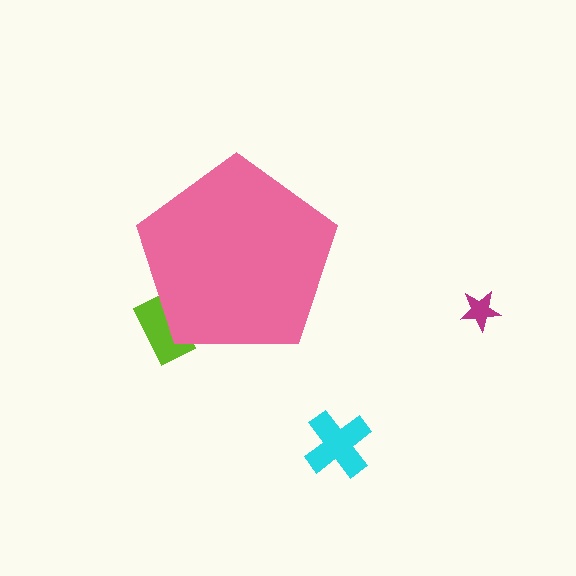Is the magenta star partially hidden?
No, the magenta star is fully visible.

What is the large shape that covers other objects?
A pink pentagon.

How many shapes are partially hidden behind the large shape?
1 shape is partially hidden.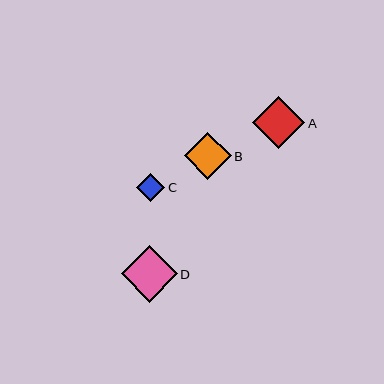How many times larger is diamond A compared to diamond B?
Diamond A is approximately 1.1 times the size of diamond B.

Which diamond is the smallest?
Diamond C is the smallest with a size of approximately 28 pixels.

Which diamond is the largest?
Diamond D is the largest with a size of approximately 56 pixels.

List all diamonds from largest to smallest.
From largest to smallest: D, A, B, C.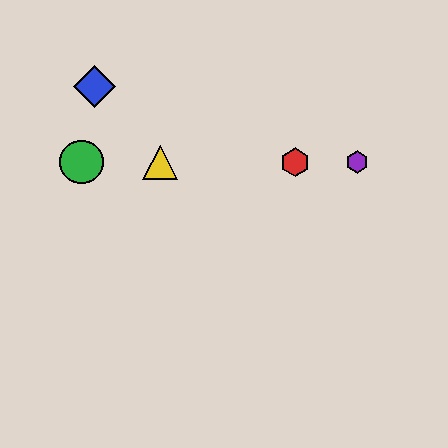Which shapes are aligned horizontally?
The red hexagon, the green circle, the yellow triangle, the purple hexagon are aligned horizontally.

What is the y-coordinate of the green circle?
The green circle is at y≈162.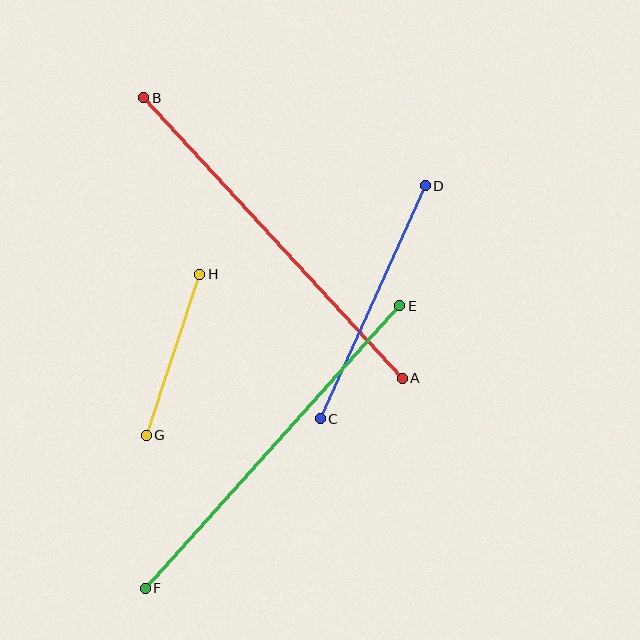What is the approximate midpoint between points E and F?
The midpoint is at approximately (272, 447) pixels.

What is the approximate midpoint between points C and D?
The midpoint is at approximately (373, 302) pixels.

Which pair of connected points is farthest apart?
Points A and B are farthest apart.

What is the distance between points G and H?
The distance is approximately 170 pixels.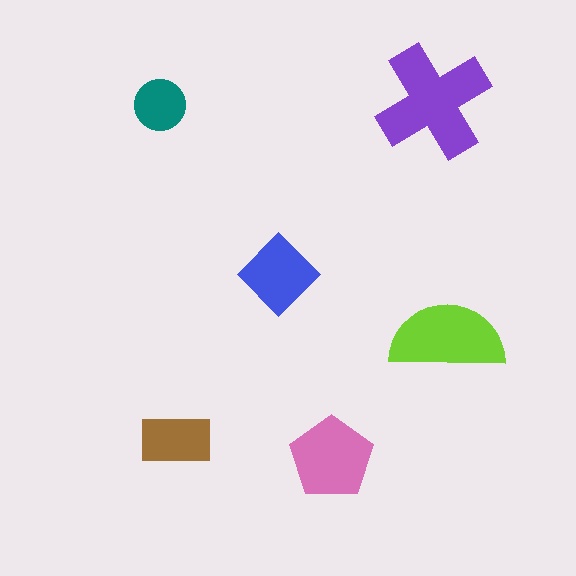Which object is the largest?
The purple cross.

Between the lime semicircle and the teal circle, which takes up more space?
The lime semicircle.